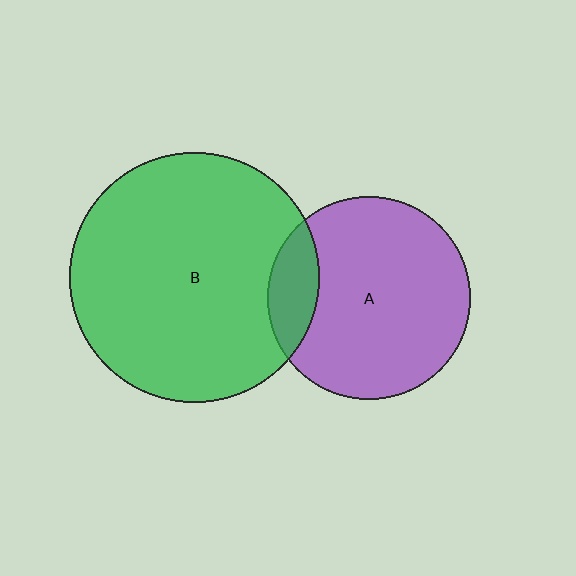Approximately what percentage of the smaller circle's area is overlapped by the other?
Approximately 15%.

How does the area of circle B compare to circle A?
Approximately 1.5 times.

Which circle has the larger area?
Circle B (green).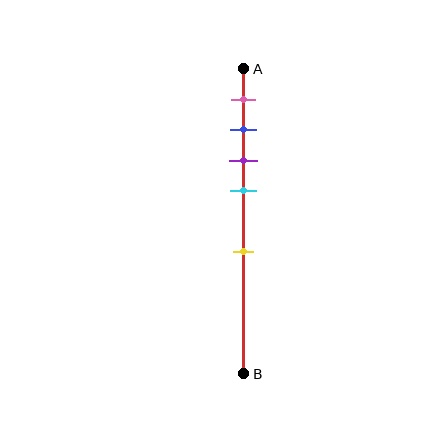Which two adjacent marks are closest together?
The blue and purple marks are the closest adjacent pair.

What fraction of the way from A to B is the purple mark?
The purple mark is approximately 30% (0.3) of the way from A to B.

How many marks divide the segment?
There are 5 marks dividing the segment.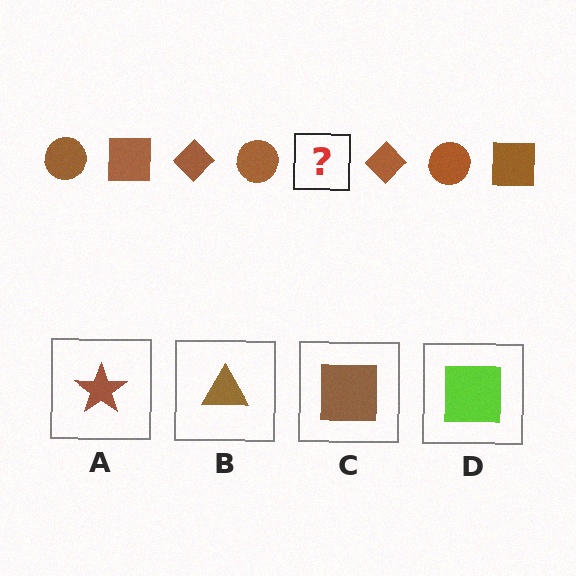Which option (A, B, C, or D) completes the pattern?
C.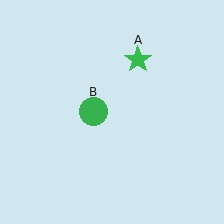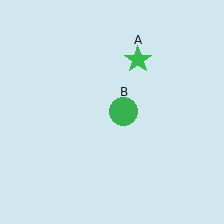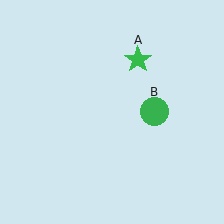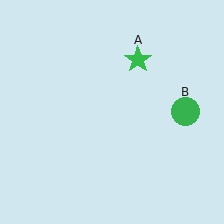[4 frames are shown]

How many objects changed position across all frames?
1 object changed position: green circle (object B).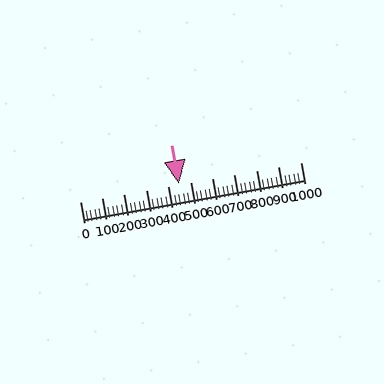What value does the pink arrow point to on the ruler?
The pink arrow points to approximately 447.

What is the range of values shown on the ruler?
The ruler shows values from 0 to 1000.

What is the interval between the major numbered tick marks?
The major tick marks are spaced 100 units apart.